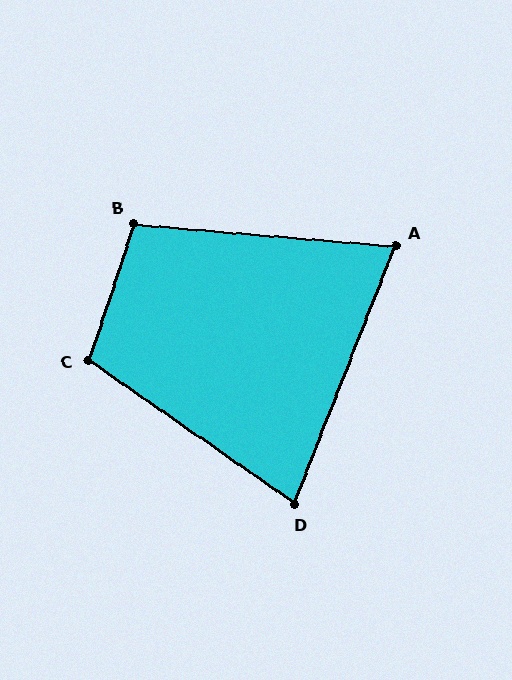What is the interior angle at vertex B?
Approximately 103 degrees (obtuse).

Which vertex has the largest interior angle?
C, at approximately 107 degrees.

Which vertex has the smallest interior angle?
A, at approximately 73 degrees.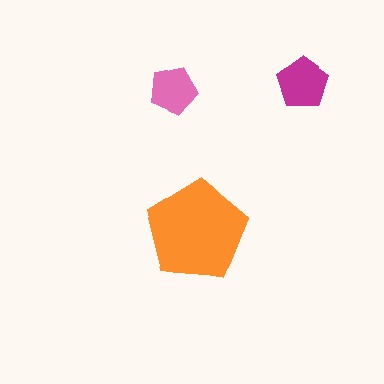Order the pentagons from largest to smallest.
the orange one, the magenta one, the pink one.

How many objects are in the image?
There are 3 objects in the image.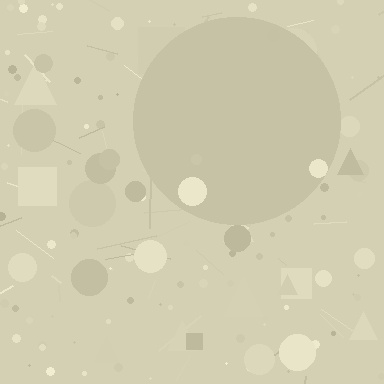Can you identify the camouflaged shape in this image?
The camouflaged shape is a circle.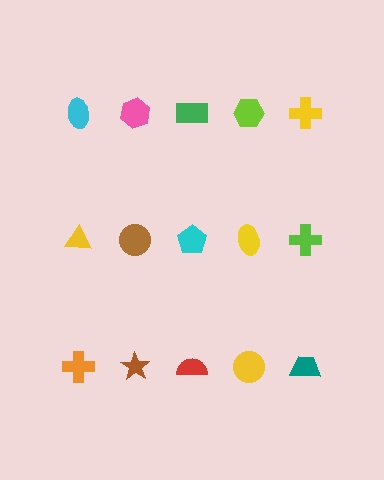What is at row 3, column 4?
A yellow circle.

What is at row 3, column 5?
A teal trapezoid.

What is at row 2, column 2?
A brown circle.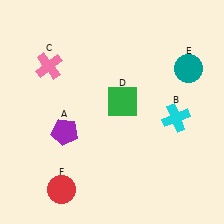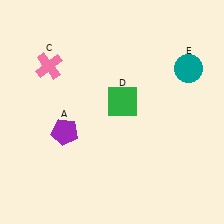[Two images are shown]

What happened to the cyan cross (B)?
The cyan cross (B) was removed in Image 2. It was in the bottom-right area of Image 1.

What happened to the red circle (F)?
The red circle (F) was removed in Image 2. It was in the bottom-left area of Image 1.